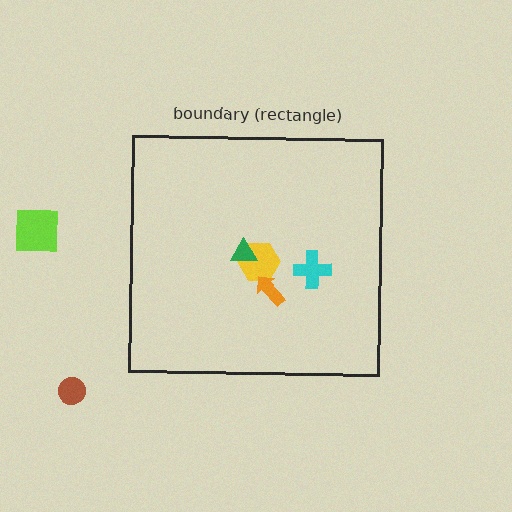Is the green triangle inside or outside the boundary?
Inside.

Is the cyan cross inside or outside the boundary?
Inside.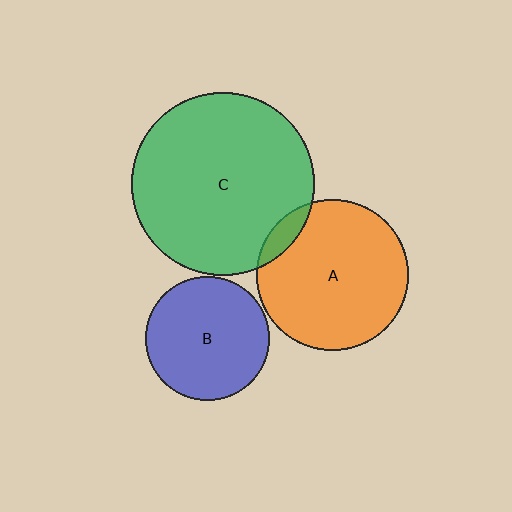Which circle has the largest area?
Circle C (green).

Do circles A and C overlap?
Yes.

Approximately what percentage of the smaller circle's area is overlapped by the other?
Approximately 10%.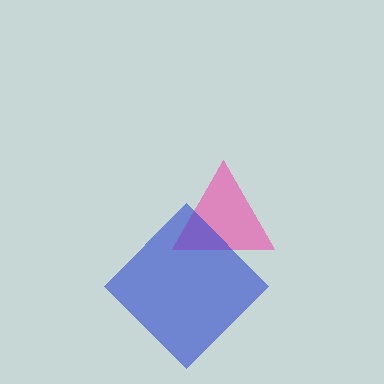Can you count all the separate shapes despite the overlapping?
Yes, there are 2 separate shapes.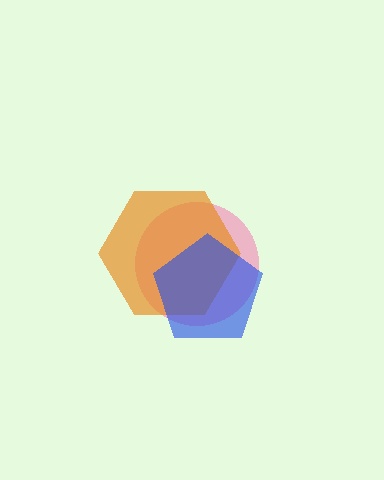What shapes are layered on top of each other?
The layered shapes are: a pink circle, an orange hexagon, a blue pentagon.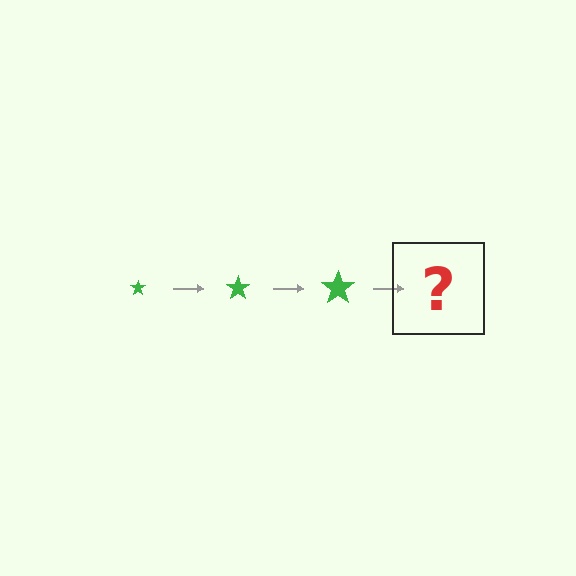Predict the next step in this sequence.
The next step is a green star, larger than the previous one.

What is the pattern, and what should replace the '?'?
The pattern is that the star gets progressively larger each step. The '?' should be a green star, larger than the previous one.